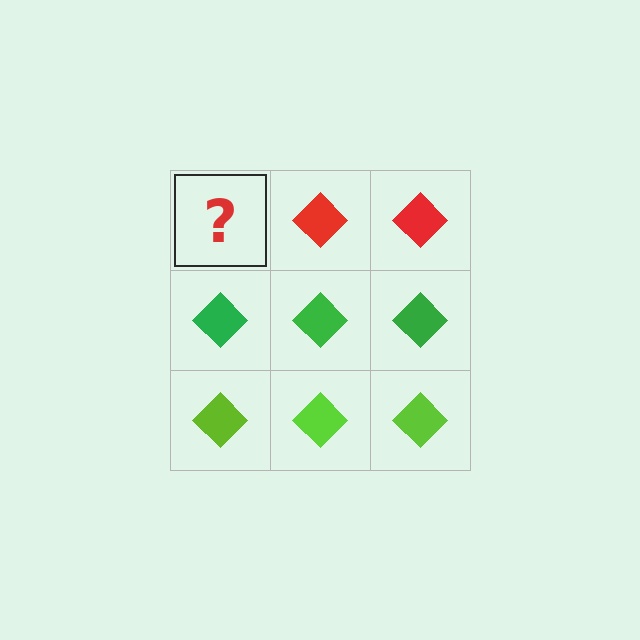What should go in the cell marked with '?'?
The missing cell should contain a red diamond.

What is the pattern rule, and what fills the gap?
The rule is that each row has a consistent color. The gap should be filled with a red diamond.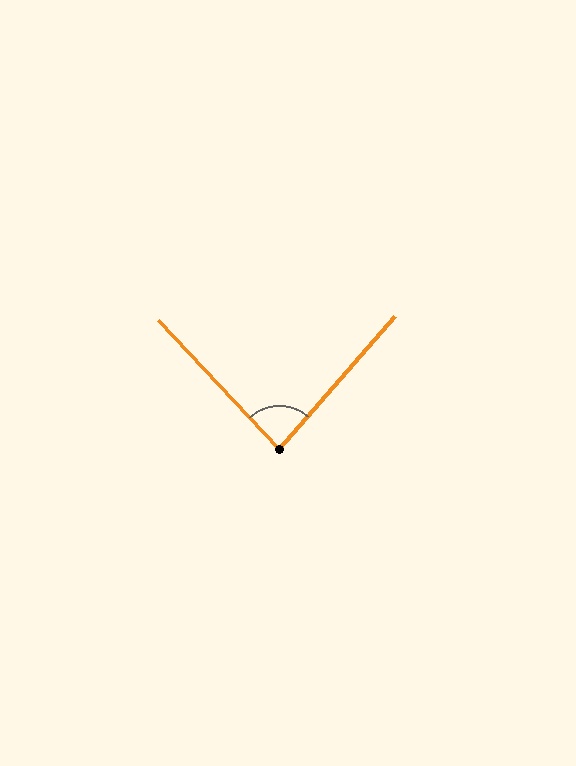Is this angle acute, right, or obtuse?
It is acute.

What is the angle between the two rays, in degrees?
Approximately 84 degrees.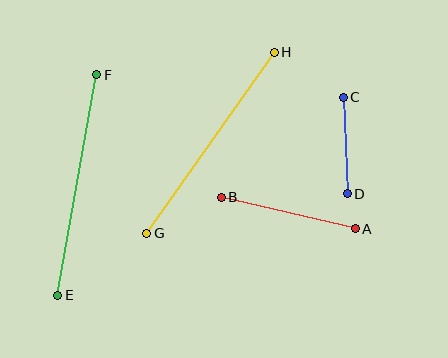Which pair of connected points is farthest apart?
Points E and F are farthest apart.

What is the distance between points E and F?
The distance is approximately 223 pixels.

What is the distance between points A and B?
The distance is approximately 138 pixels.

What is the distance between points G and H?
The distance is approximately 221 pixels.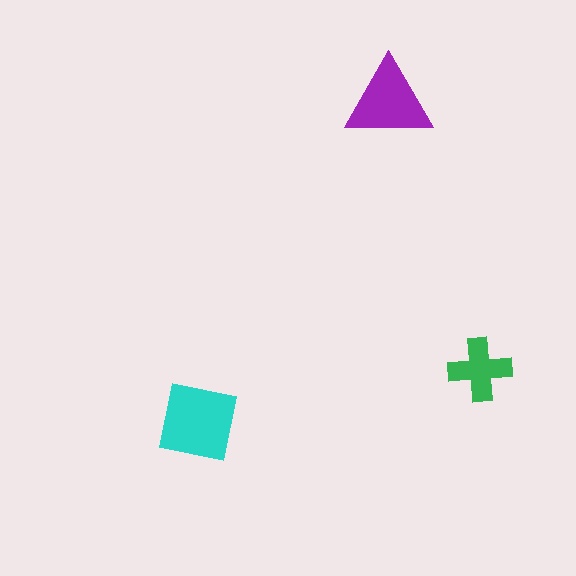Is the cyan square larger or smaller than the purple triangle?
Larger.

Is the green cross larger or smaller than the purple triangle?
Smaller.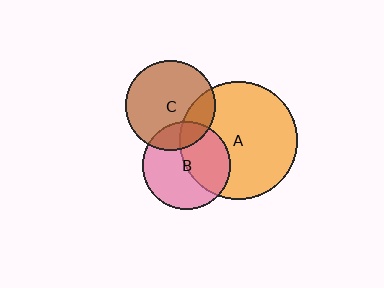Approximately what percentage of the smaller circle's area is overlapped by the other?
Approximately 20%.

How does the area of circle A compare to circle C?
Approximately 1.7 times.